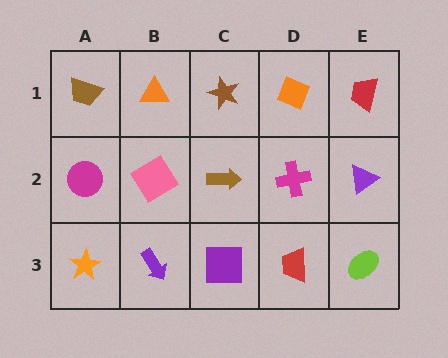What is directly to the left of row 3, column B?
An orange star.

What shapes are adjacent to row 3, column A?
A magenta circle (row 2, column A), a purple arrow (row 3, column B).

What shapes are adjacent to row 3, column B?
A pink diamond (row 2, column B), an orange star (row 3, column A), a purple square (row 3, column C).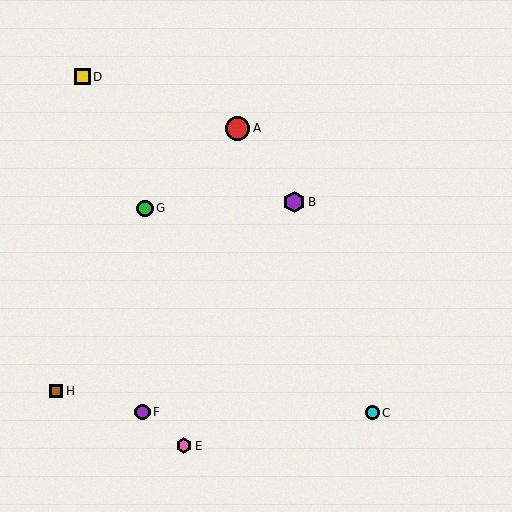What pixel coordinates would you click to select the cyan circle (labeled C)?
Click at (372, 413) to select the cyan circle C.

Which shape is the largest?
The red circle (labeled A) is the largest.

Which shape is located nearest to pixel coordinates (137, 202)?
The green circle (labeled G) at (145, 208) is nearest to that location.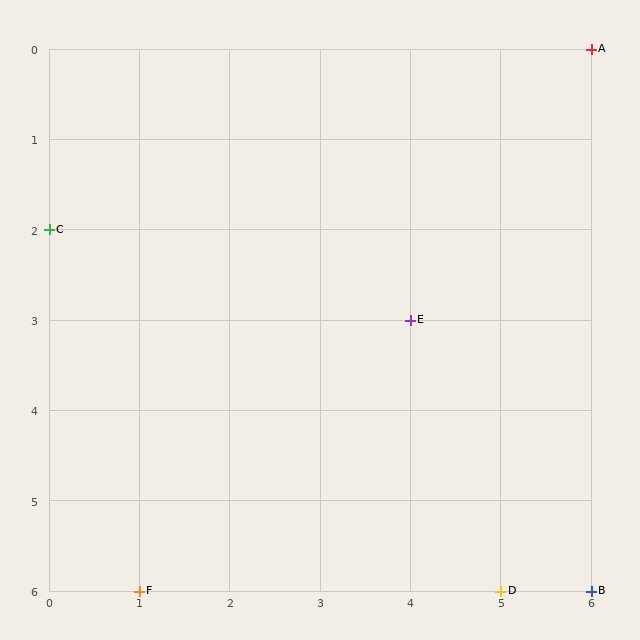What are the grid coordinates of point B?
Point B is at grid coordinates (6, 6).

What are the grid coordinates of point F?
Point F is at grid coordinates (1, 6).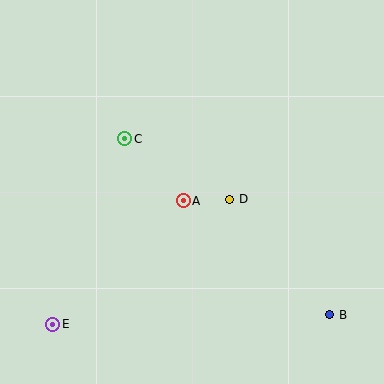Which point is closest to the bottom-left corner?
Point E is closest to the bottom-left corner.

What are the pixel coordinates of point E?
Point E is at (53, 325).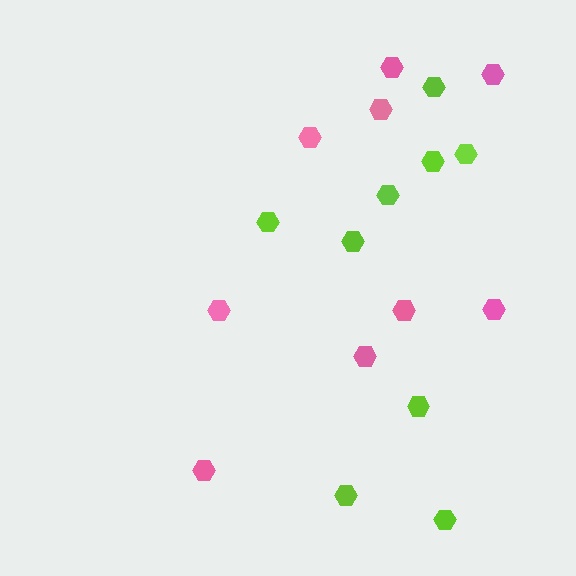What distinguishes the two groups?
There are 2 groups: one group of lime hexagons (9) and one group of pink hexagons (9).